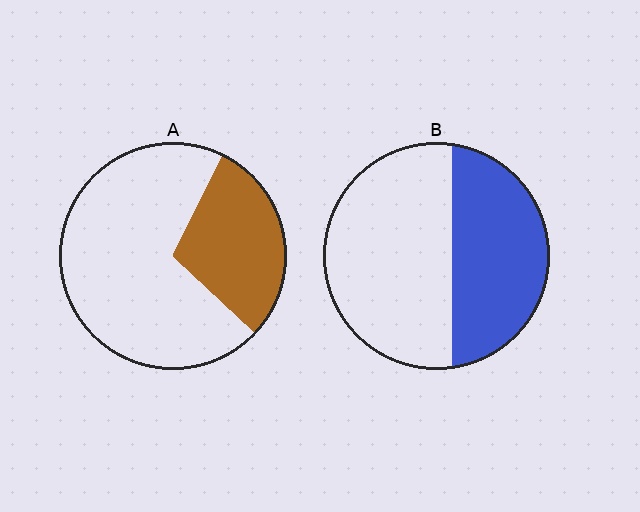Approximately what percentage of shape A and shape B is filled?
A is approximately 30% and B is approximately 40%.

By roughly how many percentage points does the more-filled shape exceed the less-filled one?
By roughly 10 percentage points (B over A).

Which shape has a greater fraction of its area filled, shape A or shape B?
Shape B.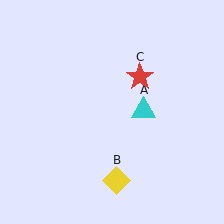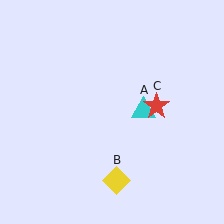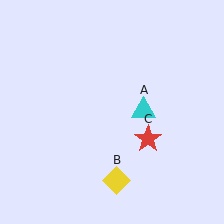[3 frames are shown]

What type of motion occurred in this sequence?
The red star (object C) rotated clockwise around the center of the scene.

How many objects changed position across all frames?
1 object changed position: red star (object C).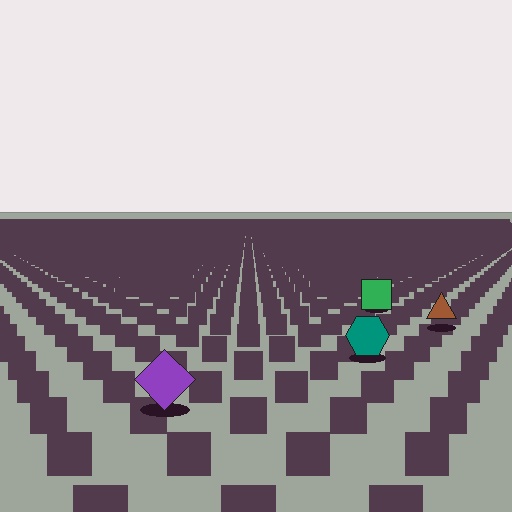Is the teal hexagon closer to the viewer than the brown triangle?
Yes. The teal hexagon is closer — you can tell from the texture gradient: the ground texture is coarser near it.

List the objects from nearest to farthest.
From nearest to farthest: the purple diamond, the teal hexagon, the brown triangle, the green square.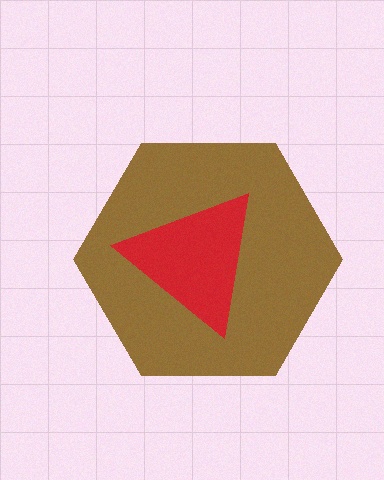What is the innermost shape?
The red triangle.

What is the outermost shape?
The brown hexagon.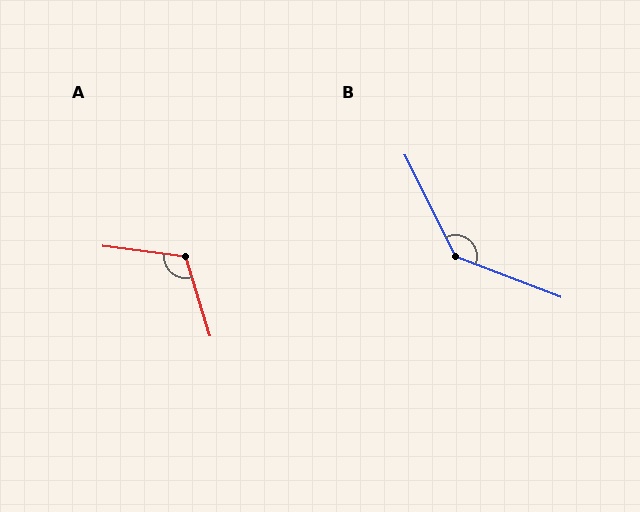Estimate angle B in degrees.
Approximately 137 degrees.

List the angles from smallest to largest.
A (114°), B (137°).